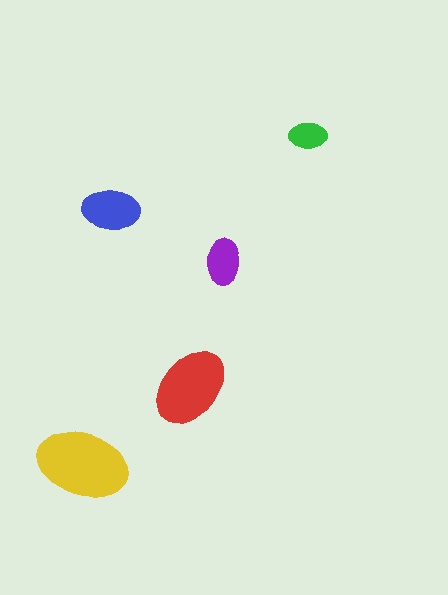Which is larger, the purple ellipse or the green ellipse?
The purple one.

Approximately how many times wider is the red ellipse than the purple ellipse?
About 1.5 times wider.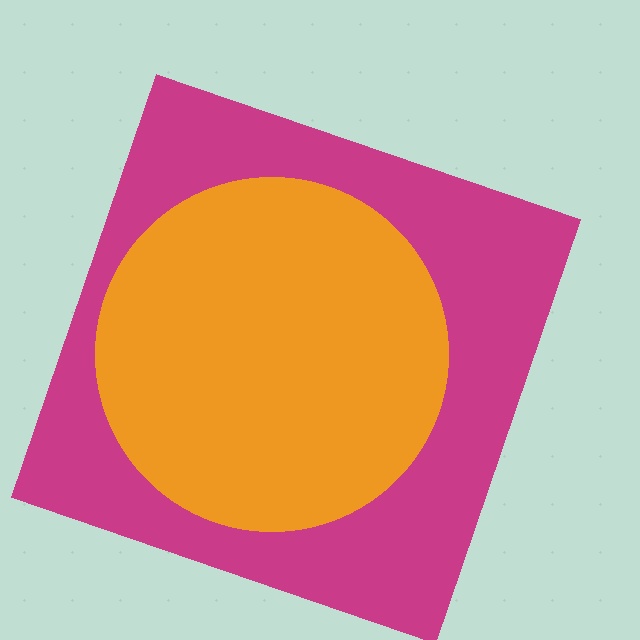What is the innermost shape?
The orange circle.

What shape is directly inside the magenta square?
The orange circle.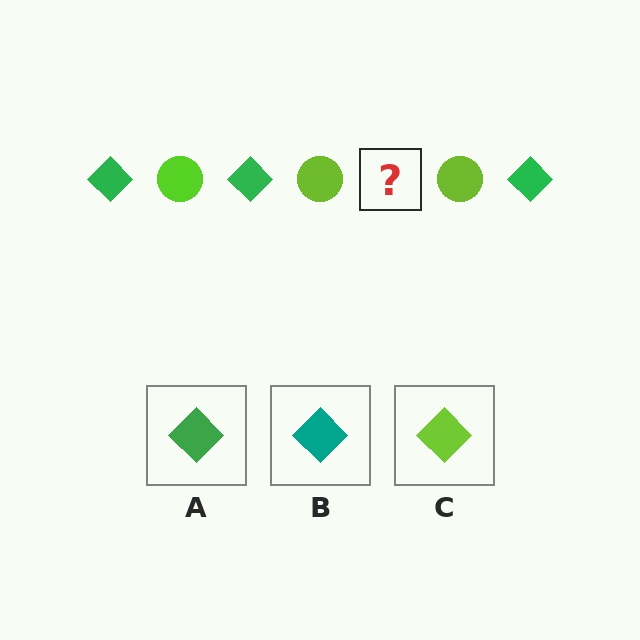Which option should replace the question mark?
Option A.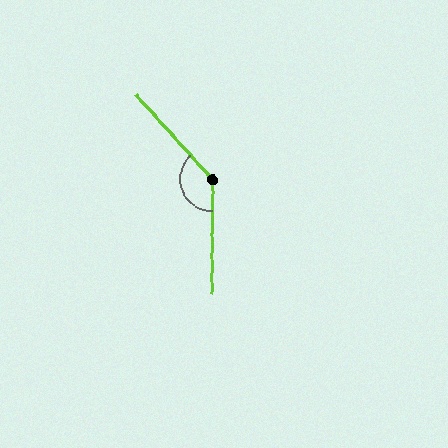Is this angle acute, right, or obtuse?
It is obtuse.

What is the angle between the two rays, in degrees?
Approximately 138 degrees.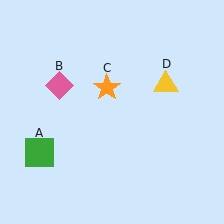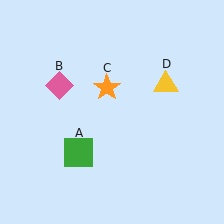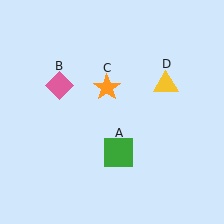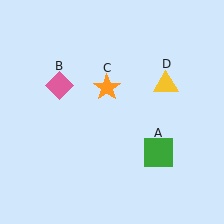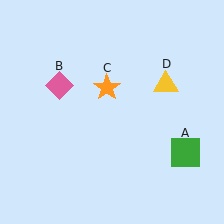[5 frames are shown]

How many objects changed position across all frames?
1 object changed position: green square (object A).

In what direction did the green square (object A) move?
The green square (object A) moved right.